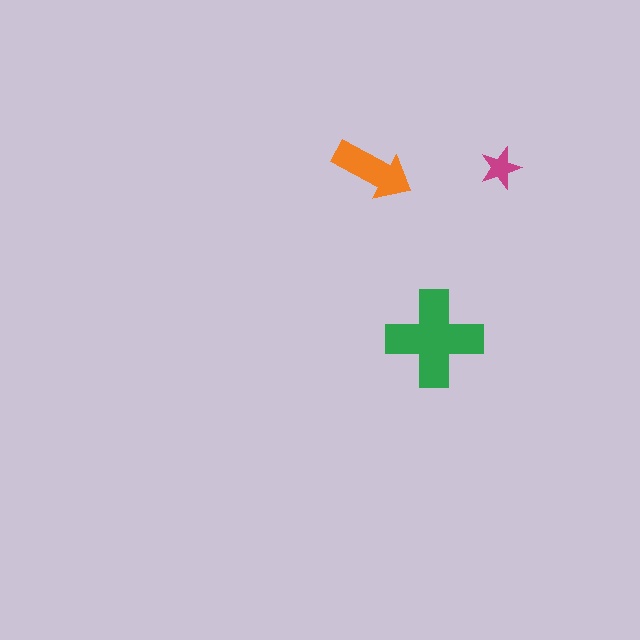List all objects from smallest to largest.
The magenta star, the orange arrow, the green cross.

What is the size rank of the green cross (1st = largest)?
1st.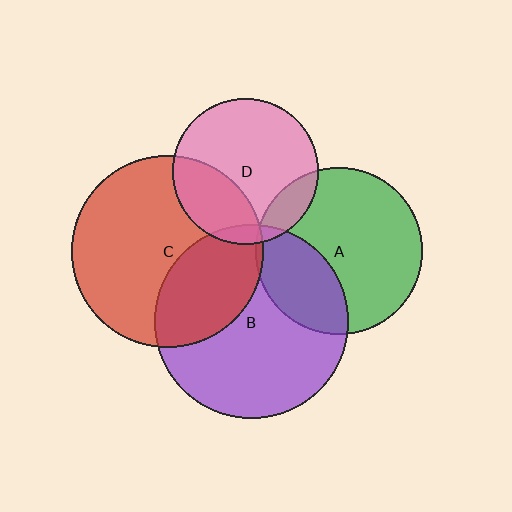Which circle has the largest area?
Circle B (purple).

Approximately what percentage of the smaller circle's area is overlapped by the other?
Approximately 5%.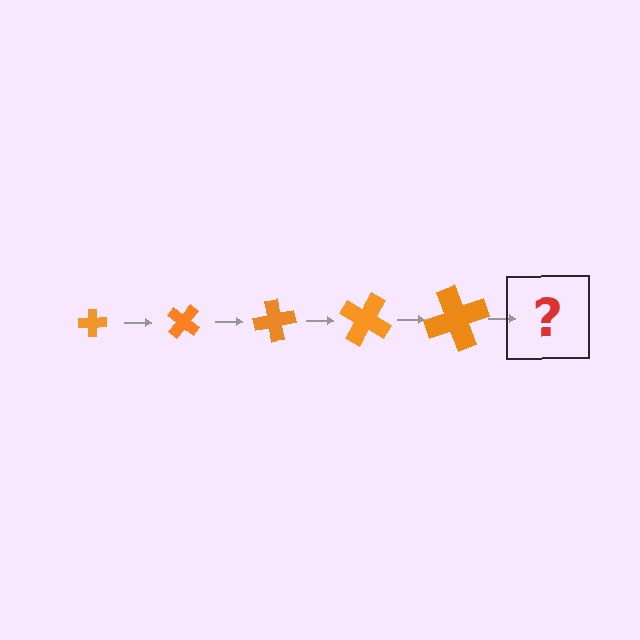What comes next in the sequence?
The next element should be a cross, larger than the previous one and rotated 200 degrees from the start.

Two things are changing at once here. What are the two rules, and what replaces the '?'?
The two rules are that the cross grows larger each step and it rotates 40 degrees each step. The '?' should be a cross, larger than the previous one and rotated 200 degrees from the start.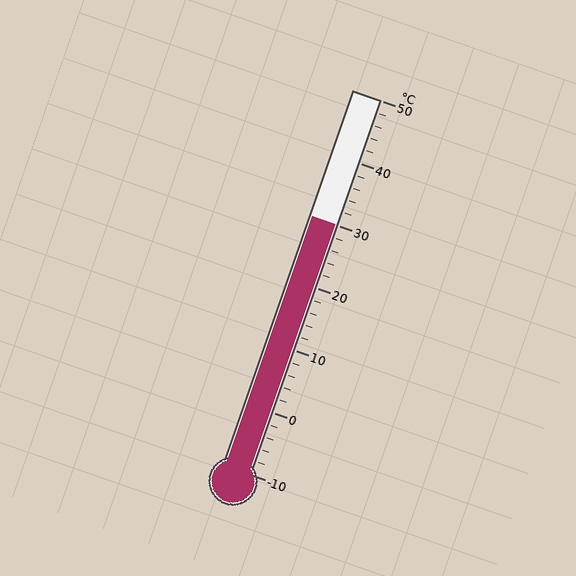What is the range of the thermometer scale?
The thermometer scale ranges from -10°C to 50°C.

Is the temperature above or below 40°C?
The temperature is below 40°C.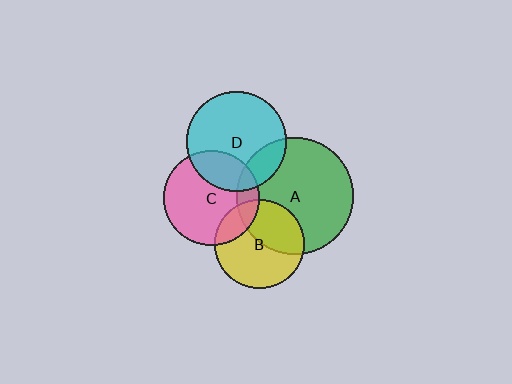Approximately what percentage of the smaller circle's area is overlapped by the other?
Approximately 15%.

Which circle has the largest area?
Circle A (green).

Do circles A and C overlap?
Yes.